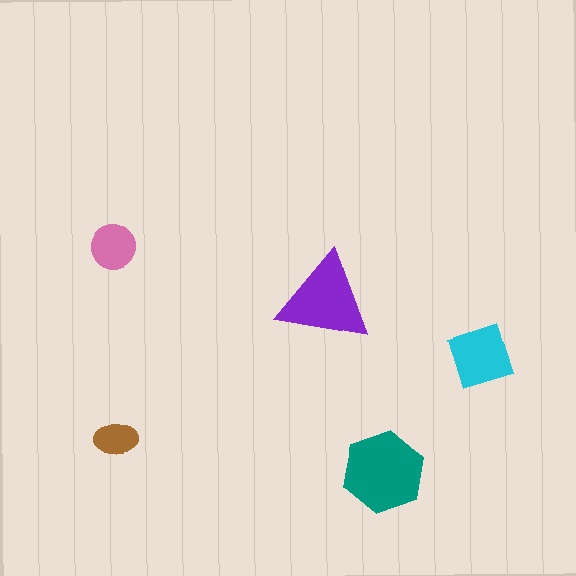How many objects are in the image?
There are 5 objects in the image.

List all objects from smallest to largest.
The brown ellipse, the pink circle, the cyan diamond, the purple triangle, the teal hexagon.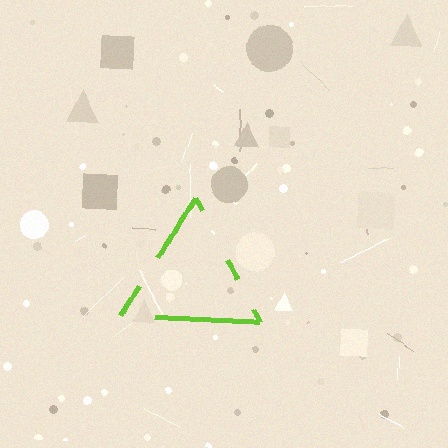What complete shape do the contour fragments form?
The contour fragments form a triangle.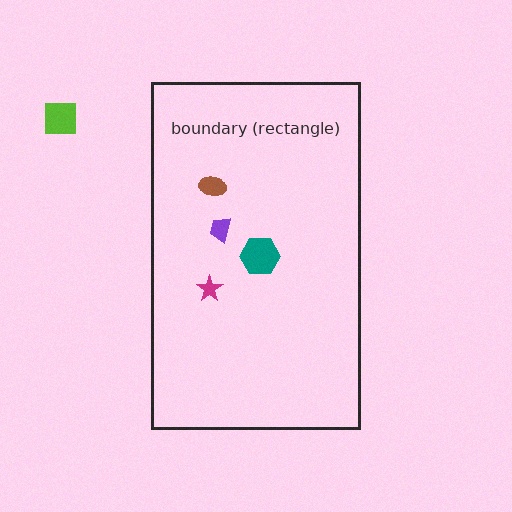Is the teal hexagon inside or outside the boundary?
Inside.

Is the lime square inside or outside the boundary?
Outside.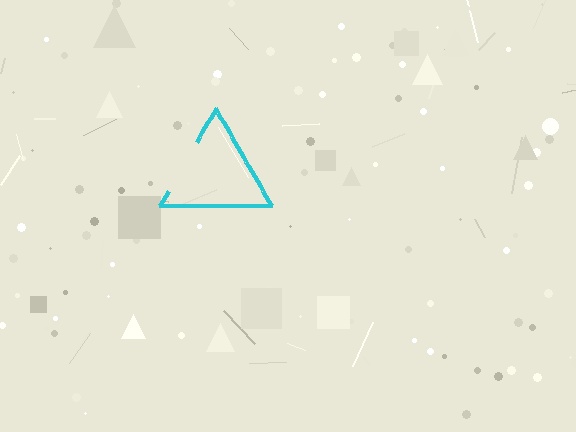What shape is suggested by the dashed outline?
The dashed outline suggests a triangle.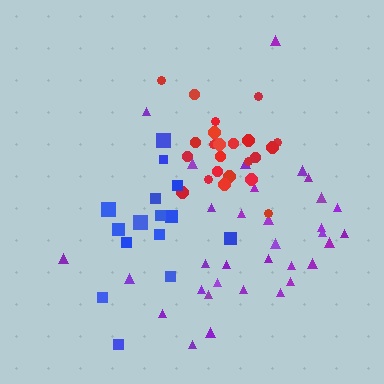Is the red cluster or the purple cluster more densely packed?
Red.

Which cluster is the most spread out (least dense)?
Purple.